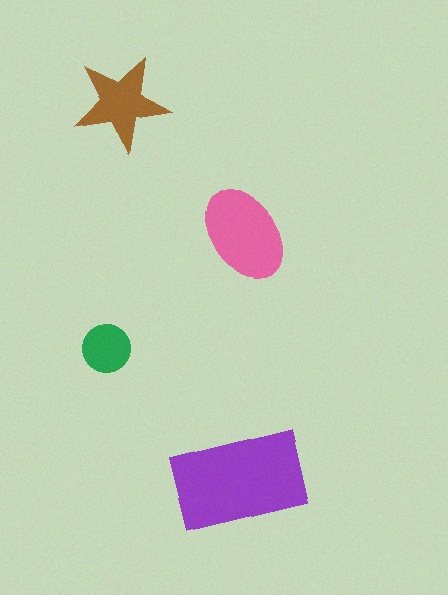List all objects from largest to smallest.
The purple rectangle, the pink ellipse, the brown star, the green circle.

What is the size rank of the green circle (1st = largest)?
4th.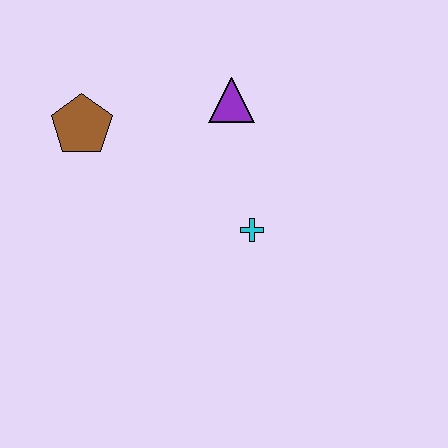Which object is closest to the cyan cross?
The purple triangle is closest to the cyan cross.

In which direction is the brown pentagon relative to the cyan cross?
The brown pentagon is to the left of the cyan cross.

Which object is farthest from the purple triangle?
The brown pentagon is farthest from the purple triangle.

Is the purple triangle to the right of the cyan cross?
No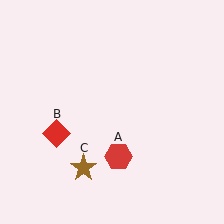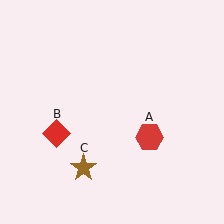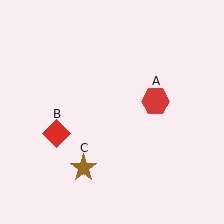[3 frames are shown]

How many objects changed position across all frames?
1 object changed position: red hexagon (object A).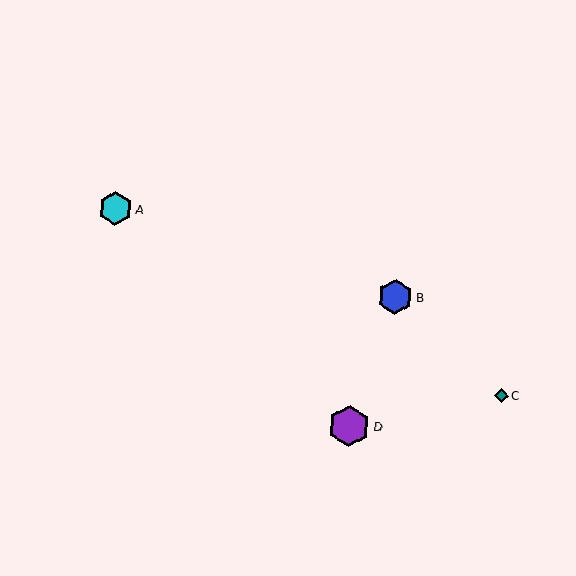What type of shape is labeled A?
Shape A is a cyan hexagon.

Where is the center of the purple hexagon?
The center of the purple hexagon is at (349, 426).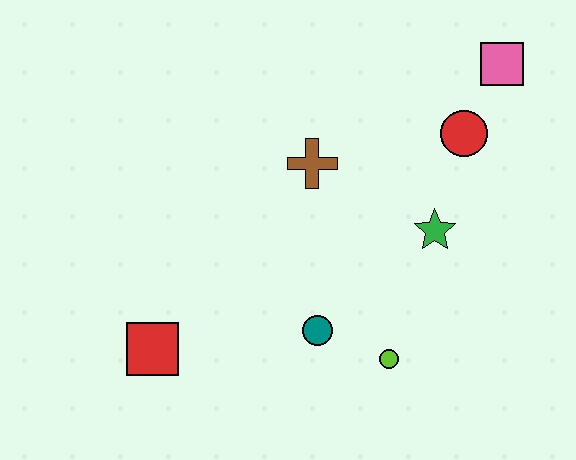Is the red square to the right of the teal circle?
No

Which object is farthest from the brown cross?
The red square is farthest from the brown cross.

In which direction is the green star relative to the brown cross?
The green star is to the right of the brown cross.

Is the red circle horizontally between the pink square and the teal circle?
Yes